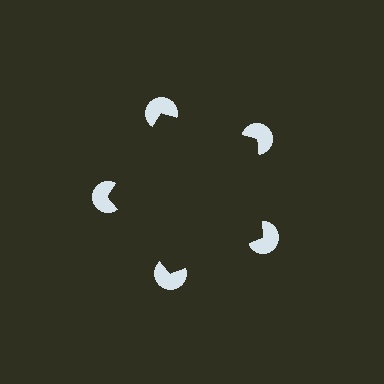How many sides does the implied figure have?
5 sides.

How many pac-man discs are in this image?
There are 5 — one at each vertex of the illusory pentagon.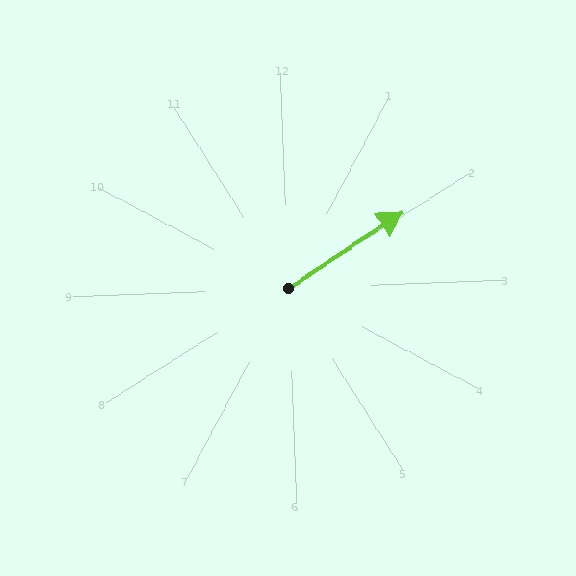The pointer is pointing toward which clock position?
Roughly 2 o'clock.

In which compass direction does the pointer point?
Northeast.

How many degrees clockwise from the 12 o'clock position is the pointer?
Approximately 58 degrees.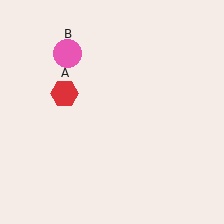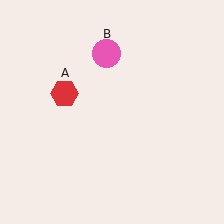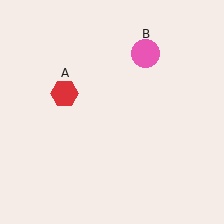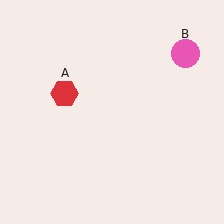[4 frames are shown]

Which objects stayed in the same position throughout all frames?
Red hexagon (object A) remained stationary.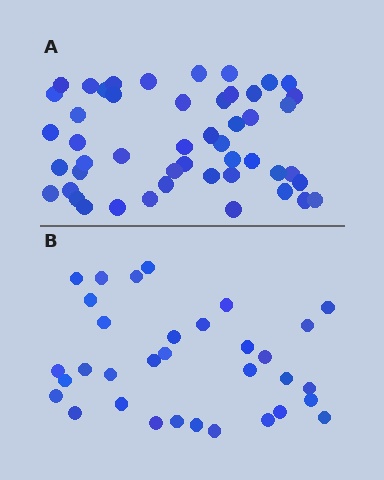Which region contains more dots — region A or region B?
Region A (the top region) has more dots.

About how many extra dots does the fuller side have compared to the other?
Region A has approximately 15 more dots than region B.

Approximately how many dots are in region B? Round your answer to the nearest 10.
About 30 dots. (The exact count is 33, which rounds to 30.)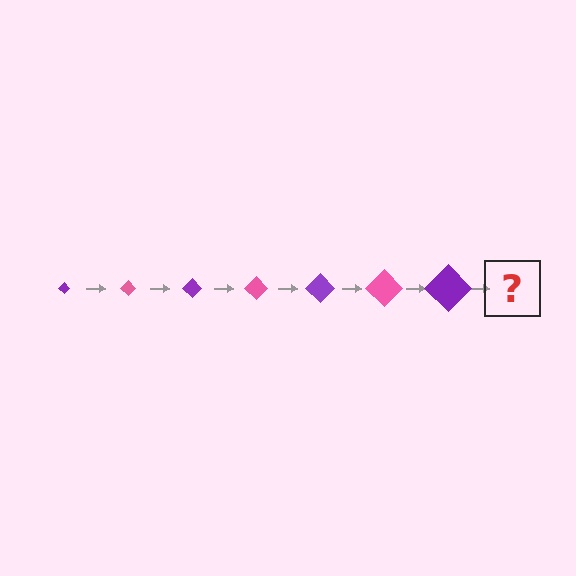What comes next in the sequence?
The next element should be a pink diamond, larger than the previous one.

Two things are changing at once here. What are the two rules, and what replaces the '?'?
The two rules are that the diamond grows larger each step and the color cycles through purple and pink. The '?' should be a pink diamond, larger than the previous one.